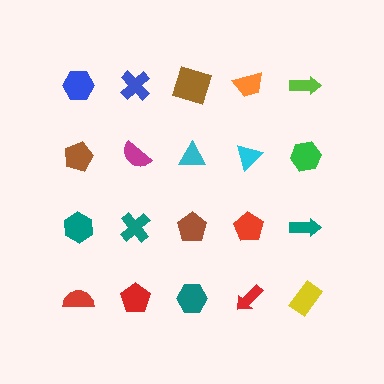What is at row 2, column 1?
A brown pentagon.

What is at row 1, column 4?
An orange trapezoid.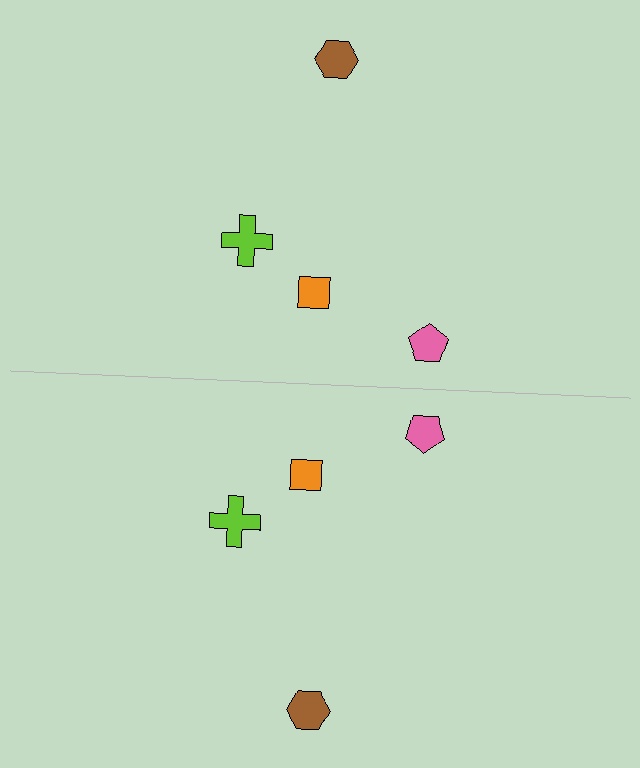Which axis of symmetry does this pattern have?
The pattern has a horizontal axis of symmetry running through the center of the image.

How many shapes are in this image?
There are 8 shapes in this image.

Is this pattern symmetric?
Yes, this pattern has bilateral (reflection) symmetry.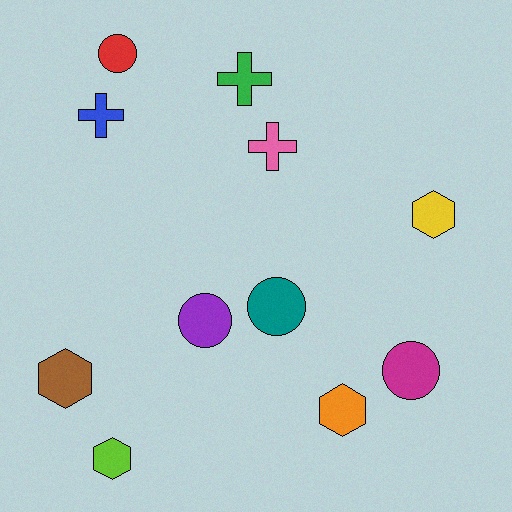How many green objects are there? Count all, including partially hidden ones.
There is 1 green object.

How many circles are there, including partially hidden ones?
There are 4 circles.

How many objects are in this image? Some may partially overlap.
There are 11 objects.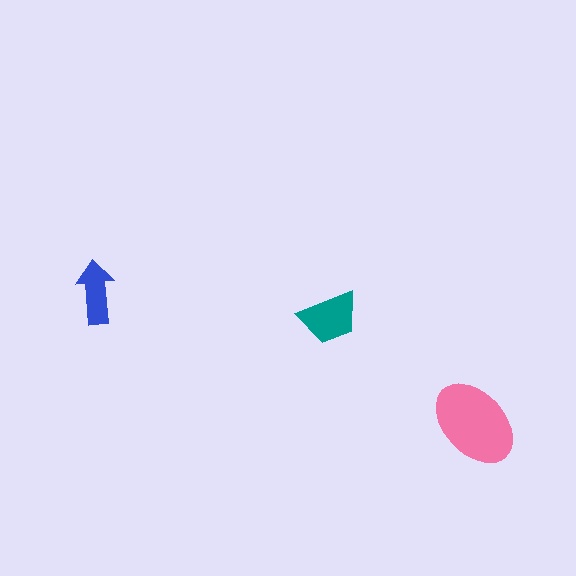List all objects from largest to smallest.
The pink ellipse, the teal trapezoid, the blue arrow.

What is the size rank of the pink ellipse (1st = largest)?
1st.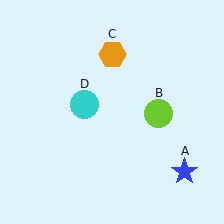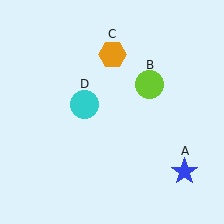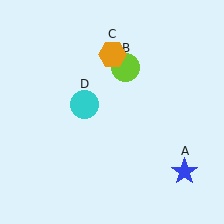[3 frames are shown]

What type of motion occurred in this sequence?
The lime circle (object B) rotated counterclockwise around the center of the scene.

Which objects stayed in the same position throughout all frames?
Blue star (object A) and orange hexagon (object C) and cyan circle (object D) remained stationary.